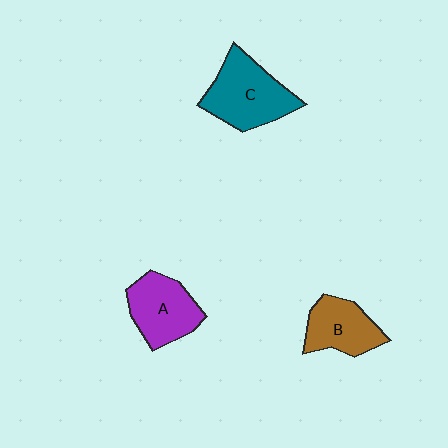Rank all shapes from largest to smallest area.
From largest to smallest: C (teal), A (purple), B (brown).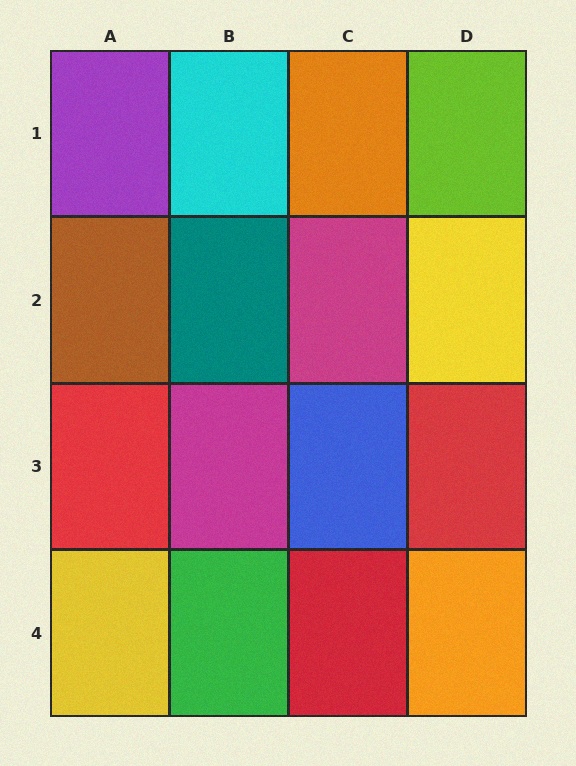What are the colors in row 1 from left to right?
Purple, cyan, orange, lime.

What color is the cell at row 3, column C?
Blue.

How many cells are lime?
1 cell is lime.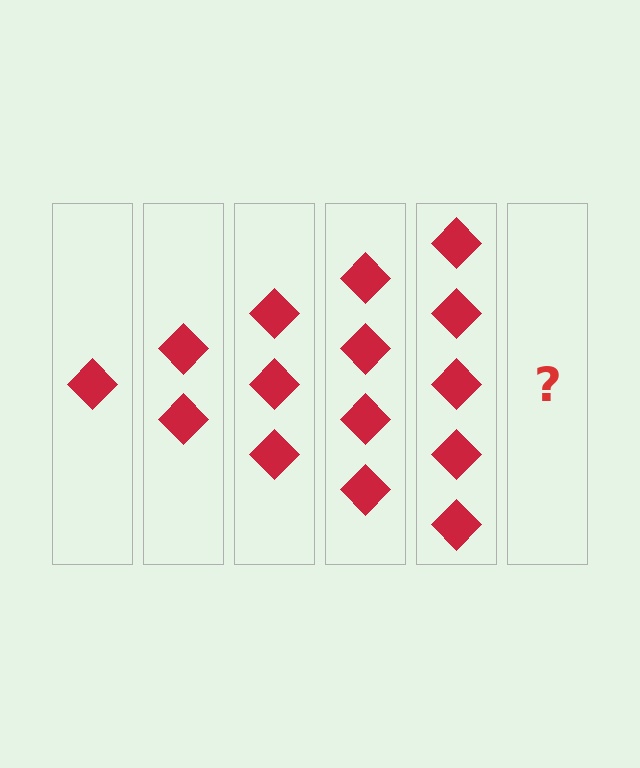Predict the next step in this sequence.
The next step is 6 diamonds.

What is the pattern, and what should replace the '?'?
The pattern is that each step adds one more diamond. The '?' should be 6 diamonds.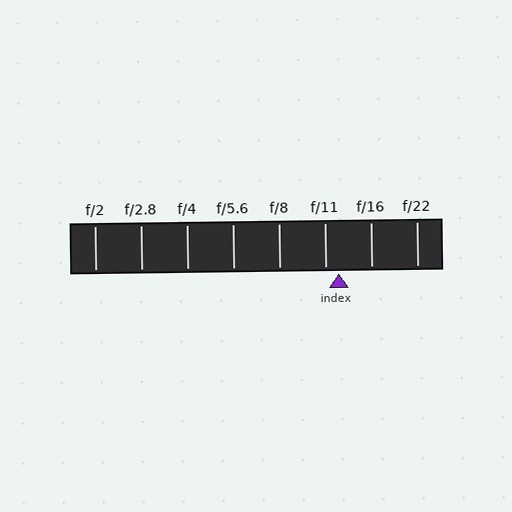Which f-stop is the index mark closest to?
The index mark is closest to f/11.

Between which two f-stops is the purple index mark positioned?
The index mark is between f/11 and f/16.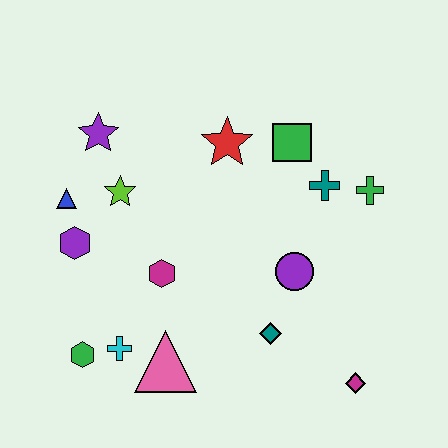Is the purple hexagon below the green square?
Yes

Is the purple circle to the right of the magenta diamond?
No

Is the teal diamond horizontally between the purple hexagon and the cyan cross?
No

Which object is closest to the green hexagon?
The cyan cross is closest to the green hexagon.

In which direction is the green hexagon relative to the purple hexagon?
The green hexagon is below the purple hexagon.